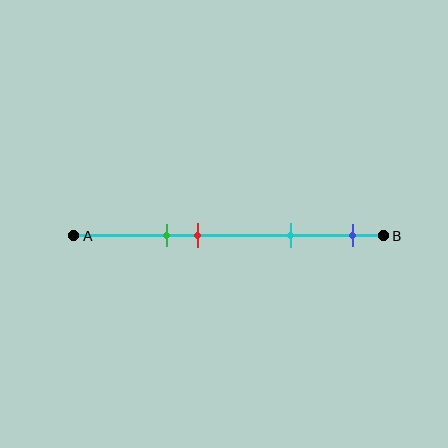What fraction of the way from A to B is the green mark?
The green mark is approximately 30% (0.3) of the way from A to B.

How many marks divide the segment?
There are 4 marks dividing the segment.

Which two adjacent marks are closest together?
The green and red marks are the closest adjacent pair.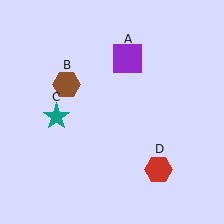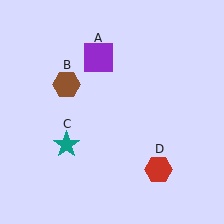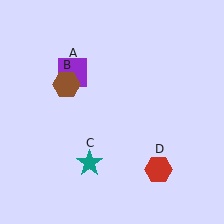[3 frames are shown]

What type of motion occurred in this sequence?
The purple square (object A), teal star (object C) rotated counterclockwise around the center of the scene.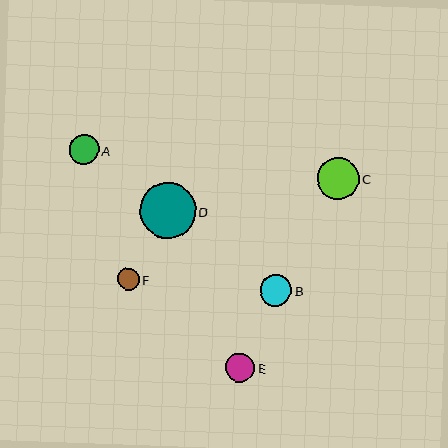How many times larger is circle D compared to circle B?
Circle D is approximately 1.8 times the size of circle B.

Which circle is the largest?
Circle D is the largest with a size of approximately 56 pixels.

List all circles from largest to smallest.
From largest to smallest: D, C, B, A, E, F.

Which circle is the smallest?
Circle F is the smallest with a size of approximately 22 pixels.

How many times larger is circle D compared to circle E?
Circle D is approximately 1.9 times the size of circle E.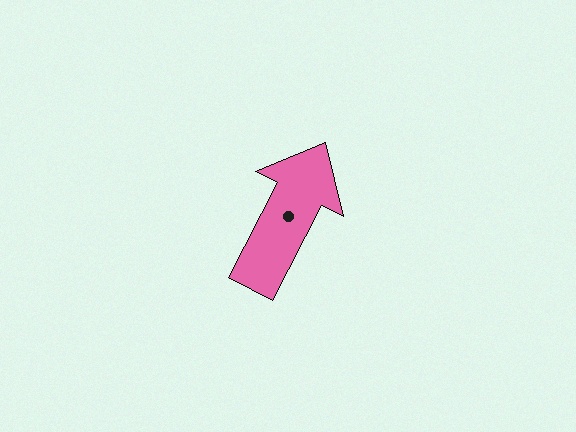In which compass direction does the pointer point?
Northeast.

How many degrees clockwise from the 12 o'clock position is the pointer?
Approximately 27 degrees.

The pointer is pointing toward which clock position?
Roughly 1 o'clock.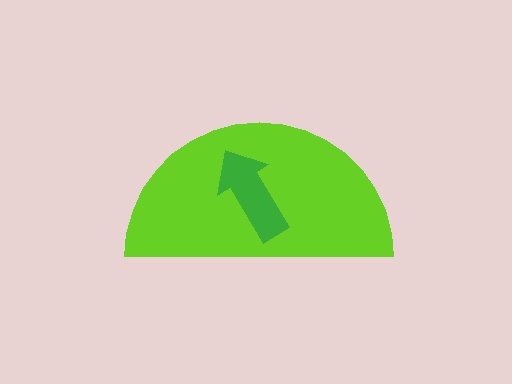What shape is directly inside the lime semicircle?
The green arrow.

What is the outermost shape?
The lime semicircle.